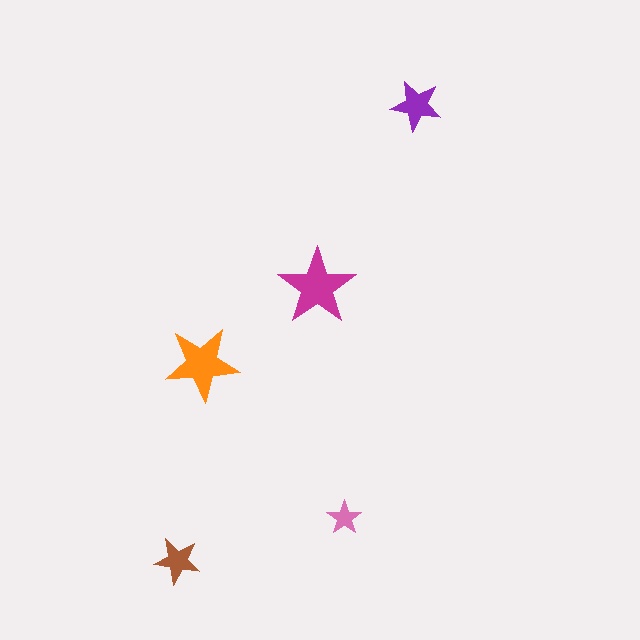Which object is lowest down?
The brown star is bottommost.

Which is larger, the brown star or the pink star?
The brown one.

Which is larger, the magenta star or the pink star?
The magenta one.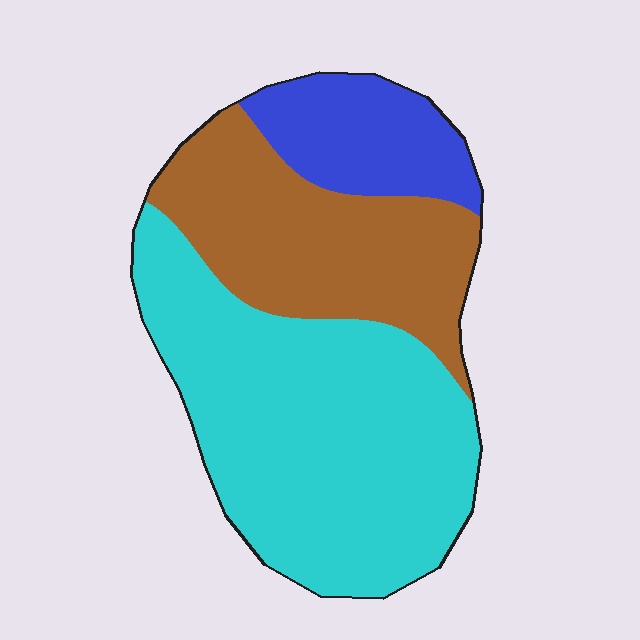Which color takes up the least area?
Blue, at roughly 15%.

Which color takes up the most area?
Cyan, at roughly 55%.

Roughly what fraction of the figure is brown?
Brown covers 31% of the figure.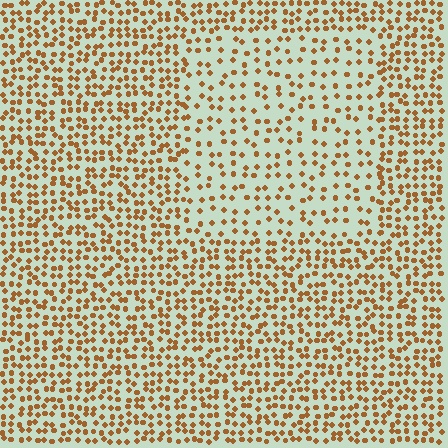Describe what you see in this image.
The image contains small brown elements arranged at two different densities. A rectangle-shaped region is visible where the elements are less densely packed than the surrounding area.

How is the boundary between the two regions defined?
The boundary is defined by a change in element density (approximately 1.9x ratio). All elements are the same color, size, and shape.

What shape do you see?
I see a rectangle.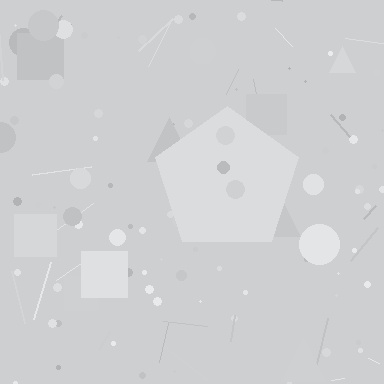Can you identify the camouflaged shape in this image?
The camouflaged shape is a pentagon.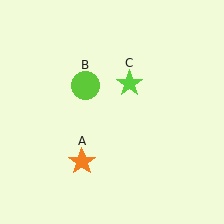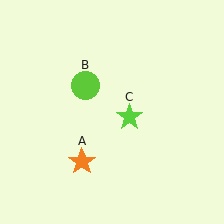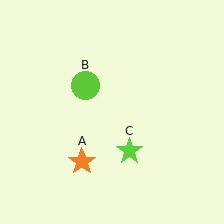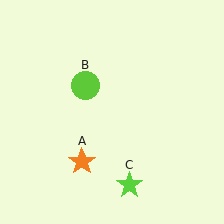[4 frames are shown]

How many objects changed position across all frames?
1 object changed position: lime star (object C).